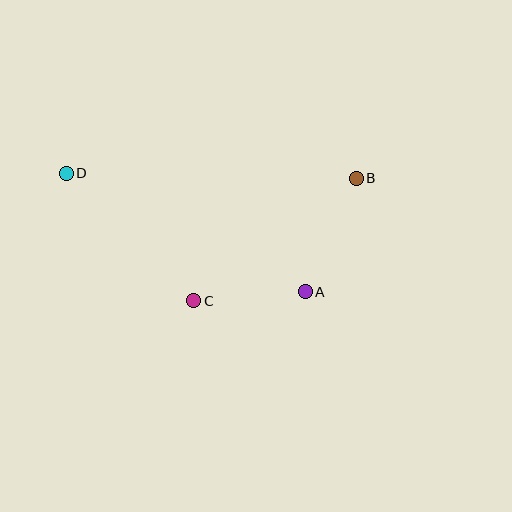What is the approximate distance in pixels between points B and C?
The distance between B and C is approximately 203 pixels.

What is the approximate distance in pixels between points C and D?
The distance between C and D is approximately 180 pixels.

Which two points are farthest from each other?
Points B and D are farthest from each other.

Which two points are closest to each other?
Points A and C are closest to each other.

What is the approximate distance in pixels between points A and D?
The distance between A and D is approximately 267 pixels.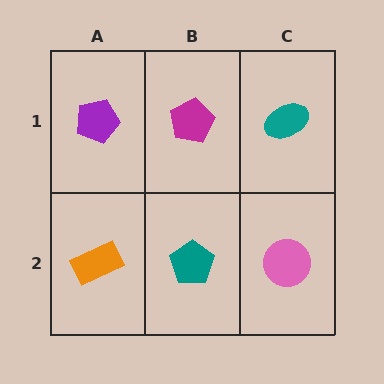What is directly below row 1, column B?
A teal pentagon.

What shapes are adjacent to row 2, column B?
A magenta pentagon (row 1, column B), an orange rectangle (row 2, column A), a pink circle (row 2, column C).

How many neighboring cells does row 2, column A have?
2.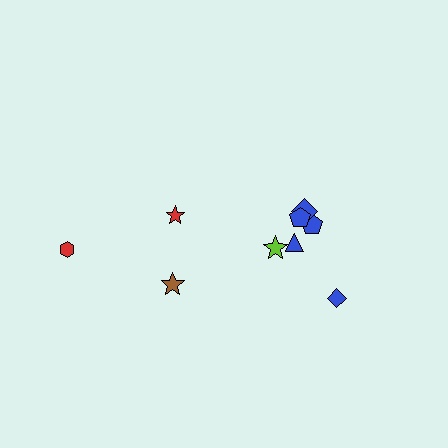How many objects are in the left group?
There are 3 objects.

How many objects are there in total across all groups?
There are 9 objects.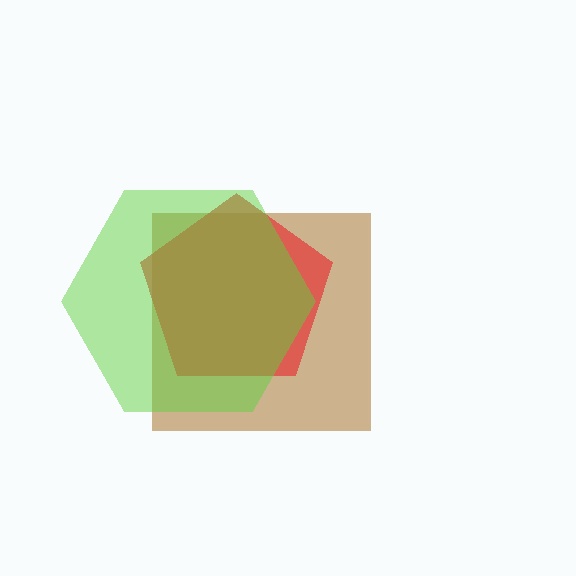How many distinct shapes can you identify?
There are 3 distinct shapes: a brown square, a red pentagon, a lime hexagon.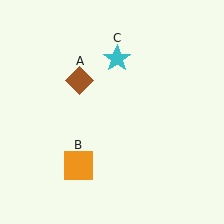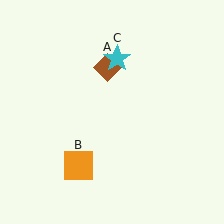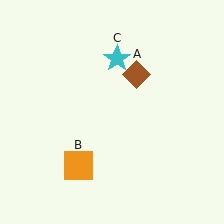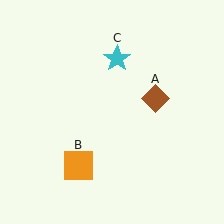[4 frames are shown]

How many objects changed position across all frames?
1 object changed position: brown diamond (object A).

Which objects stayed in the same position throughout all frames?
Orange square (object B) and cyan star (object C) remained stationary.